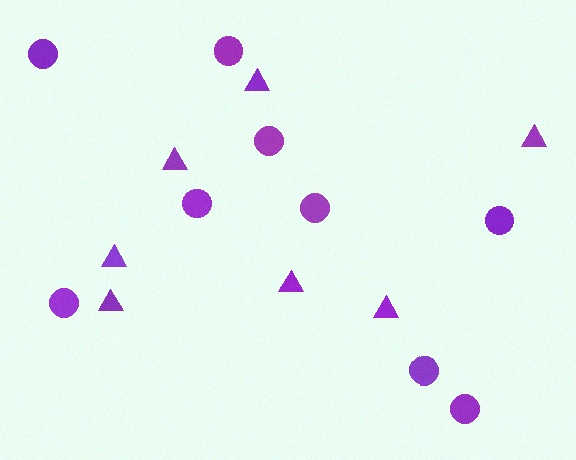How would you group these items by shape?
There are 2 groups: one group of triangles (7) and one group of circles (9).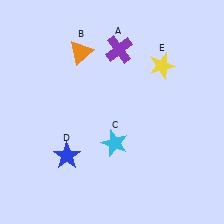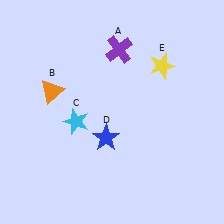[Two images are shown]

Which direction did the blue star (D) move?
The blue star (D) moved right.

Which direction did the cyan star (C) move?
The cyan star (C) moved left.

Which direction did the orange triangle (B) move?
The orange triangle (B) moved down.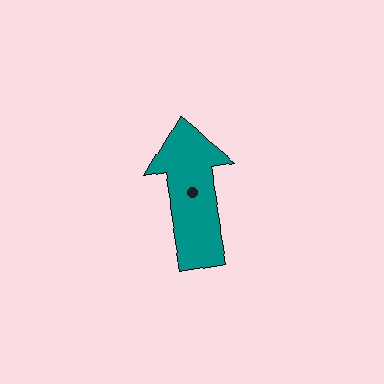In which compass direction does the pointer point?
North.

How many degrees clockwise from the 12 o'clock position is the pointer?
Approximately 350 degrees.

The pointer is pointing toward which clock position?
Roughly 12 o'clock.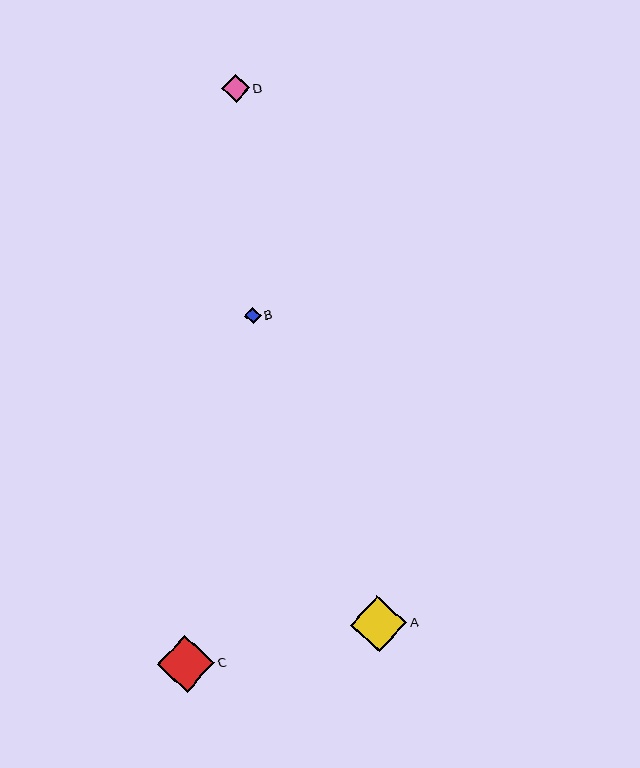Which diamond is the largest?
Diamond C is the largest with a size of approximately 58 pixels.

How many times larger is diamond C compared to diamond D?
Diamond C is approximately 2.1 times the size of diamond D.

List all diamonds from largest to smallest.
From largest to smallest: C, A, D, B.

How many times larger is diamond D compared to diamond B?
Diamond D is approximately 1.7 times the size of diamond B.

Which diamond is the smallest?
Diamond B is the smallest with a size of approximately 16 pixels.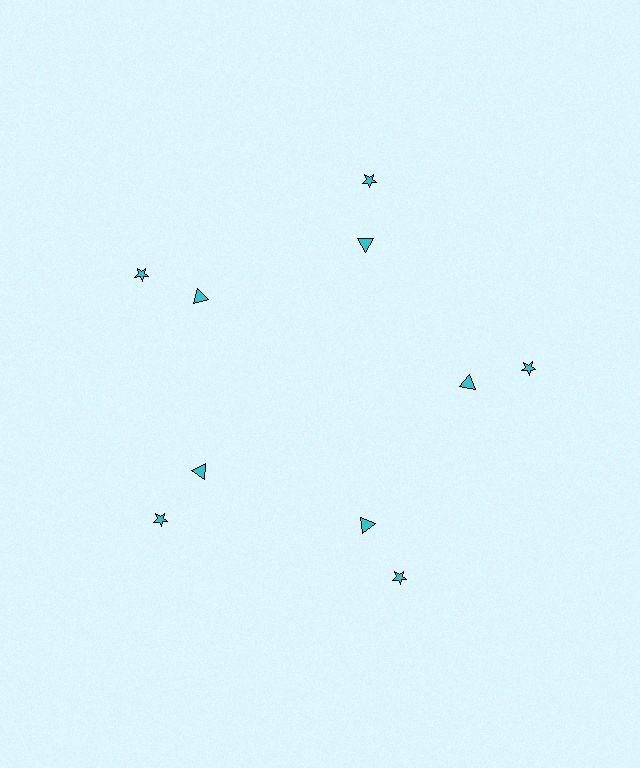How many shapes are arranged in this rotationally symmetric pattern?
There are 10 shapes, arranged in 5 groups of 2.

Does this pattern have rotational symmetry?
Yes, this pattern has 5-fold rotational symmetry. It looks the same after rotating 72 degrees around the center.